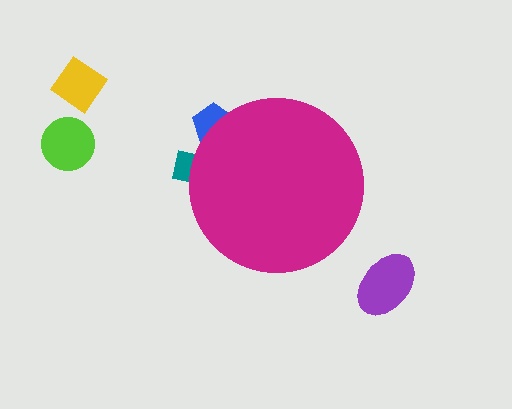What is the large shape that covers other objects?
A magenta circle.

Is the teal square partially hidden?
Yes, the teal square is partially hidden behind the magenta circle.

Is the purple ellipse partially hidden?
No, the purple ellipse is fully visible.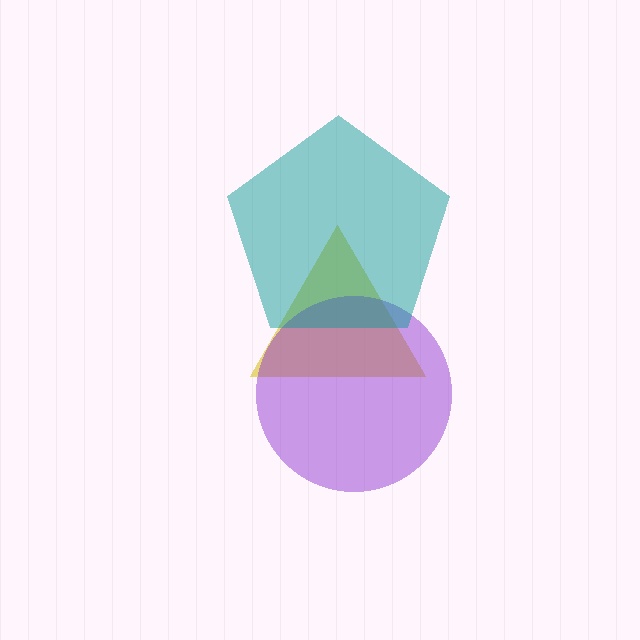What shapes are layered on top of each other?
The layered shapes are: a yellow triangle, a purple circle, a teal pentagon.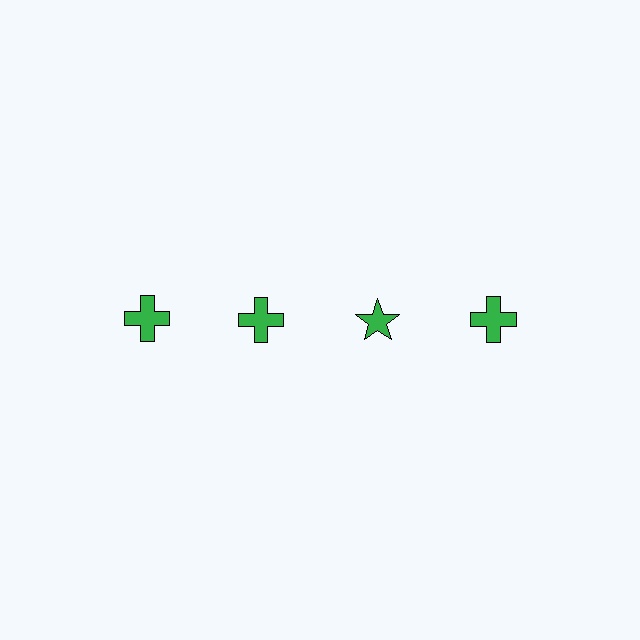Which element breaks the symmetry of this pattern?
The green star in the top row, center column breaks the symmetry. All other shapes are green crosses.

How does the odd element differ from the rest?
It has a different shape: star instead of cross.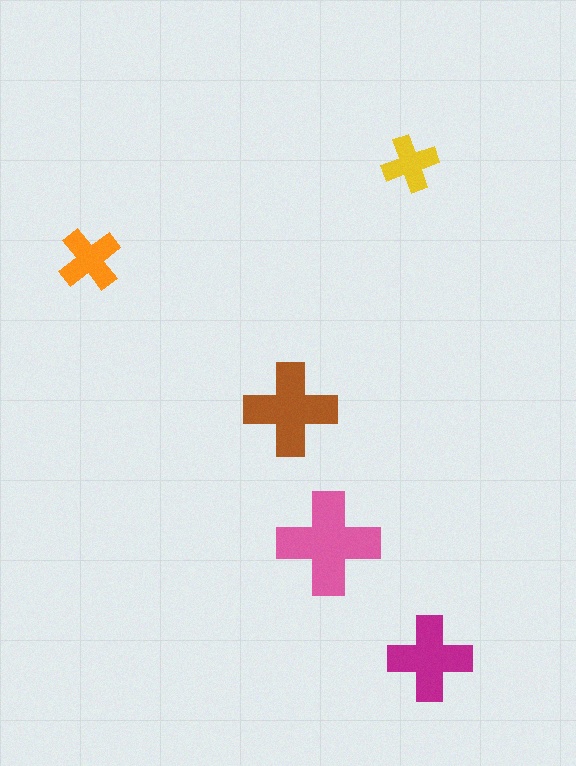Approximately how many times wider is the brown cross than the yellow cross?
About 1.5 times wider.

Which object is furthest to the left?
The orange cross is leftmost.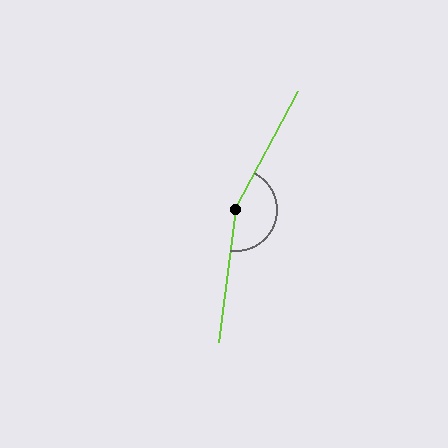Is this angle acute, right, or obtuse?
It is obtuse.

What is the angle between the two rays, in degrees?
Approximately 160 degrees.